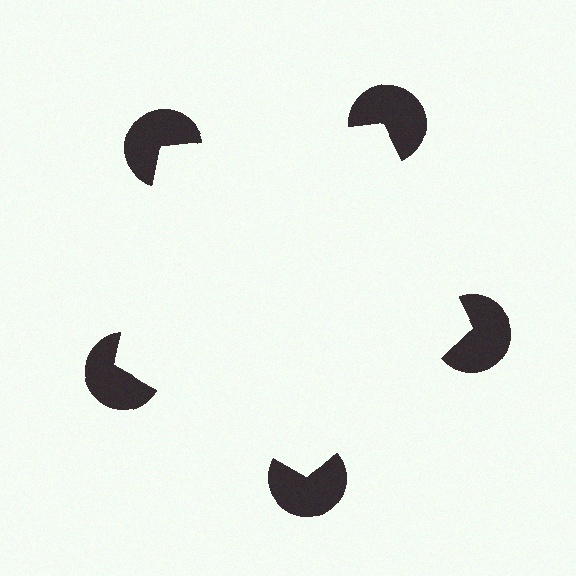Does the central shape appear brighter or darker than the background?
It typically appears slightly brighter than the background, even though no actual brightness change is drawn.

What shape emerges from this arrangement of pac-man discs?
An illusory pentagon — its edges are inferred from the aligned wedge cuts in the pac-man discs, not physically drawn.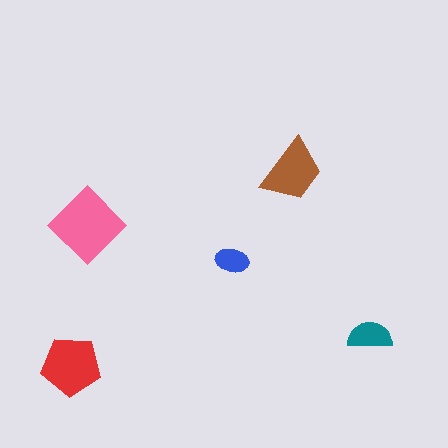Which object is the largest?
The pink diamond.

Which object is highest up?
The brown trapezoid is topmost.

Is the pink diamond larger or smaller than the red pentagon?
Larger.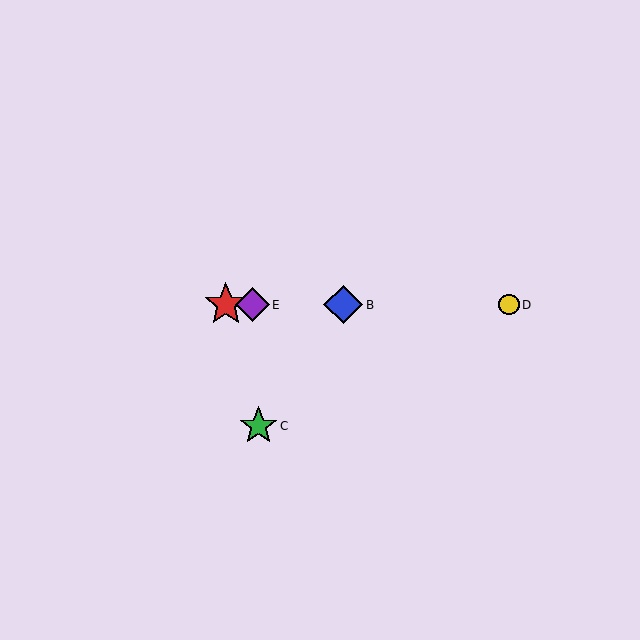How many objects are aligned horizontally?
4 objects (A, B, D, E) are aligned horizontally.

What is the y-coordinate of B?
Object B is at y≈305.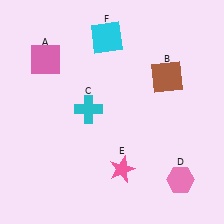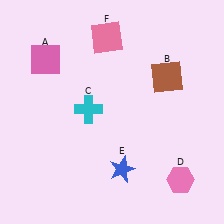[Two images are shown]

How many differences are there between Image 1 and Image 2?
There are 2 differences between the two images.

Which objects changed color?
E changed from pink to blue. F changed from cyan to pink.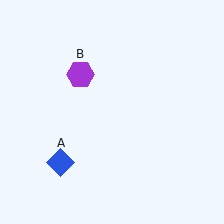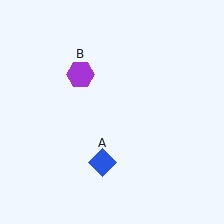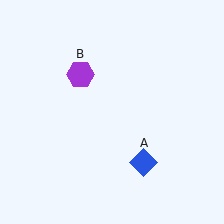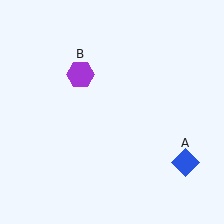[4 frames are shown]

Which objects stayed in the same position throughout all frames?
Purple hexagon (object B) remained stationary.